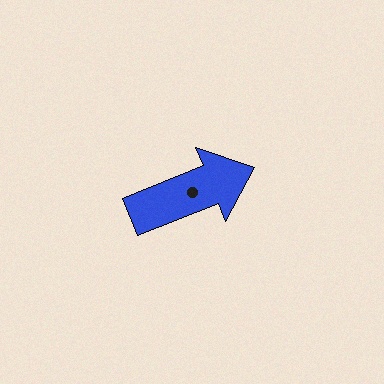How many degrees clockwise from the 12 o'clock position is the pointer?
Approximately 68 degrees.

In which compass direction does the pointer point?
East.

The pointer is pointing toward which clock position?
Roughly 2 o'clock.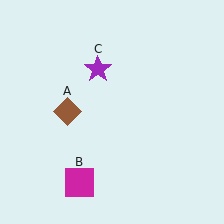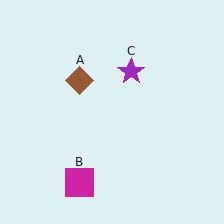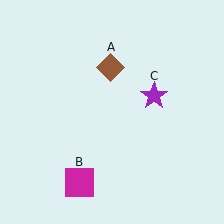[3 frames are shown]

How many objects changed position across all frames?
2 objects changed position: brown diamond (object A), purple star (object C).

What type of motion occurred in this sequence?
The brown diamond (object A), purple star (object C) rotated clockwise around the center of the scene.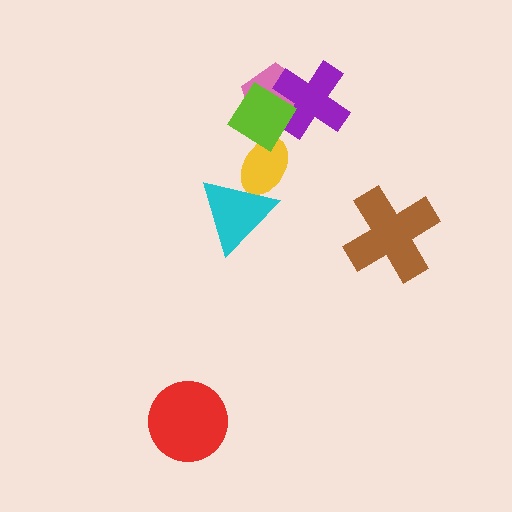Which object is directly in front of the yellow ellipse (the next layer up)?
The lime diamond is directly in front of the yellow ellipse.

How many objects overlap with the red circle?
0 objects overlap with the red circle.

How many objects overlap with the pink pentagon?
2 objects overlap with the pink pentagon.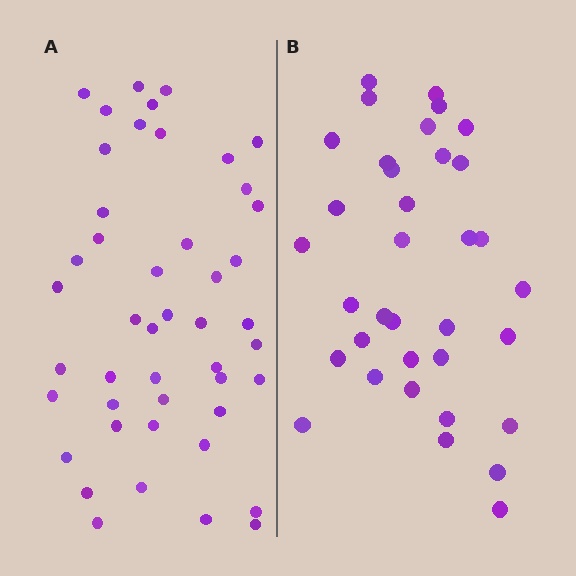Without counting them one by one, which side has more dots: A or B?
Region A (the left region) has more dots.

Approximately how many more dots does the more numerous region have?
Region A has roughly 12 or so more dots than region B.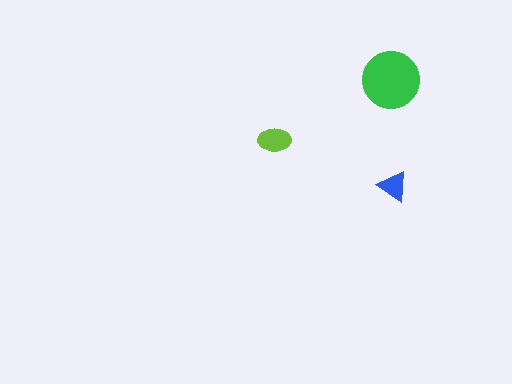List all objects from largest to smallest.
The green circle, the lime ellipse, the blue triangle.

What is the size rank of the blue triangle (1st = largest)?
3rd.